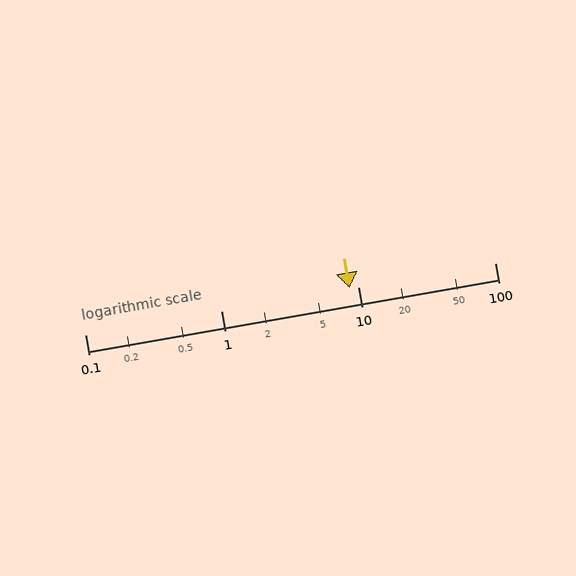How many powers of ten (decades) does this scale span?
The scale spans 3 decades, from 0.1 to 100.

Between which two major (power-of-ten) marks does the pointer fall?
The pointer is between 1 and 10.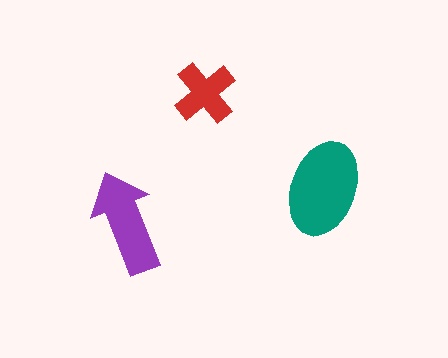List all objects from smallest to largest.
The red cross, the purple arrow, the teal ellipse.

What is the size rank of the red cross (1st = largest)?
3rd.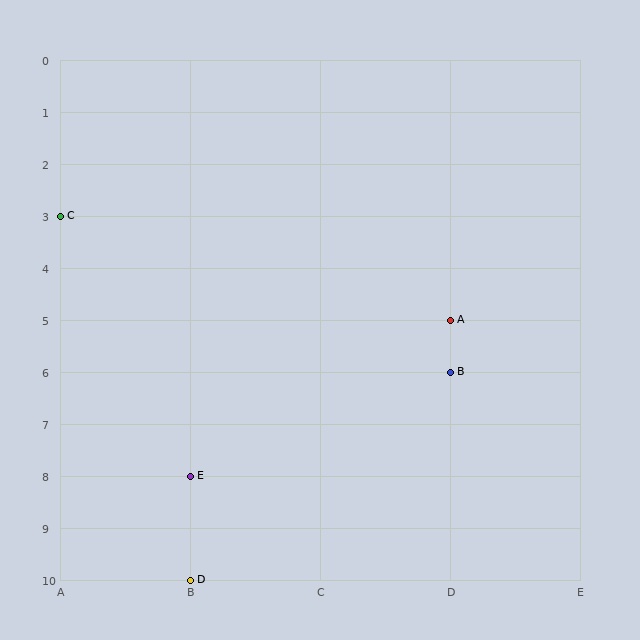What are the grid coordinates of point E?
Point E is at grid coordinates (B, 8).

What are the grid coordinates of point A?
Point A is at grid coordinates (D, 5).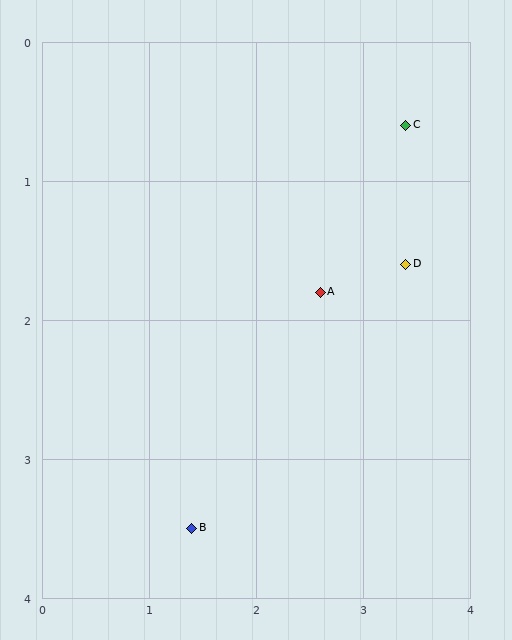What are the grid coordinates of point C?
Point C is at approximately (3.4, 0.6).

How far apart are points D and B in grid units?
Points D and B are about 2.8 grid units apart.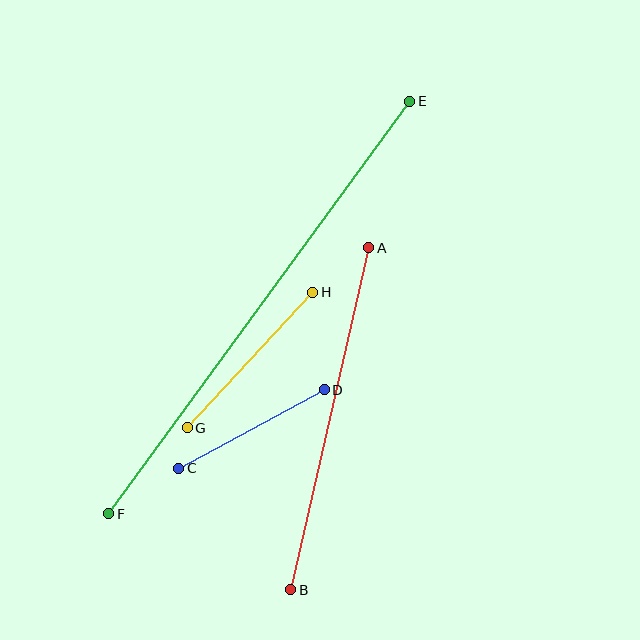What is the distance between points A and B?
The distance is approximately 351 pixels.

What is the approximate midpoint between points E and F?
The midpoint is at approximately (259, 307) pixels.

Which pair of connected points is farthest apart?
Points E and F are farthest apart.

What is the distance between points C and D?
The distance is approximately 166 pixels.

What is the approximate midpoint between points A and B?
The midpoint is at approximately (330, 419) pixels.